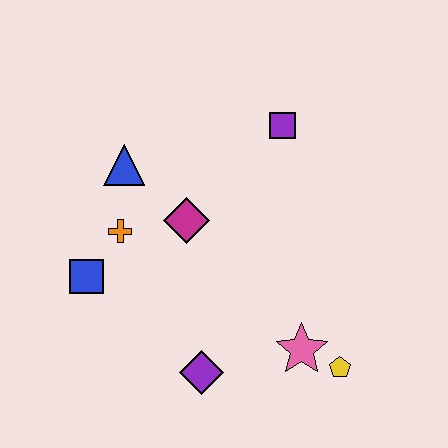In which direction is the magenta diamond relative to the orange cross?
The magenta diamond is to the right of the orange cross.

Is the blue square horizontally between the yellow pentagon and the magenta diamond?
No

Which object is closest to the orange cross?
The blue square is closest to the orange cross.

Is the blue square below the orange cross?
Yes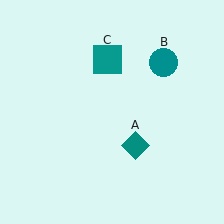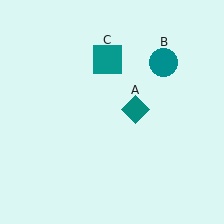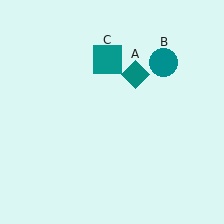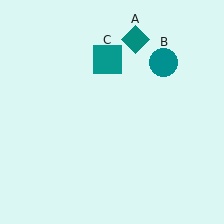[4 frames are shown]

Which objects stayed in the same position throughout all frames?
Teal circle (object B) and teal square (object C) remained stationary.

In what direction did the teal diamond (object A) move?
The teal diamond (object A) moved up.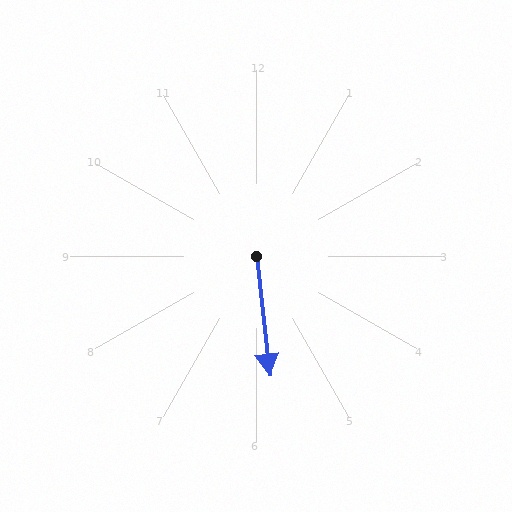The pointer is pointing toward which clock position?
Roughly 6 o'clock.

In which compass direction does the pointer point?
South.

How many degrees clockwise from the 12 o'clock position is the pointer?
Approximately 174 degrees.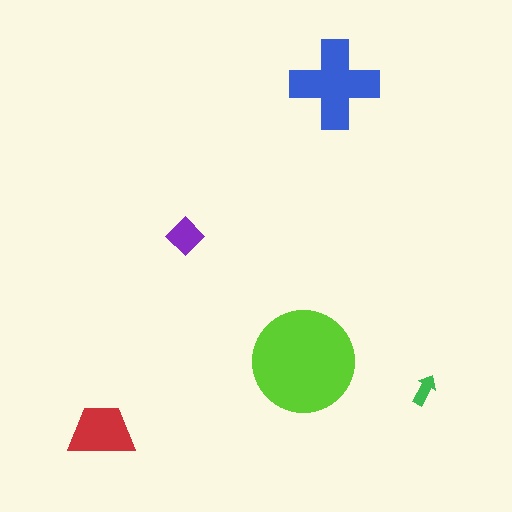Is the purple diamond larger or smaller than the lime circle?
Smaller.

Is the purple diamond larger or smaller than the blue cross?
Smaller.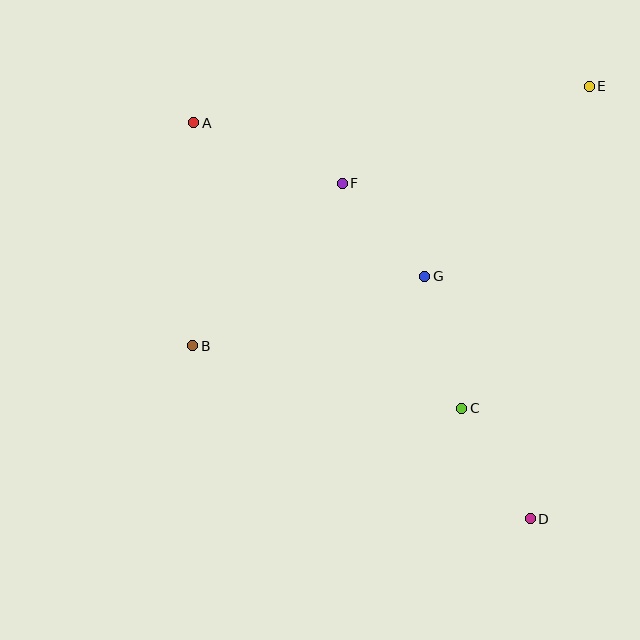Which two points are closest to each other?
Points F and G are closest to each other.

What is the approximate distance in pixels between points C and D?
The distance between C and D is approximately 130 pixels.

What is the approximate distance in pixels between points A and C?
The distance between A and C is approximately 392 pixels.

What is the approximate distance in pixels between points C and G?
The distance between C and G is approximately 137 pixels.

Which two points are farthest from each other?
Points A and D are farthest from each other.